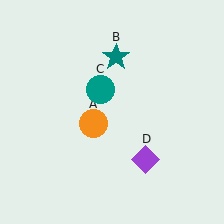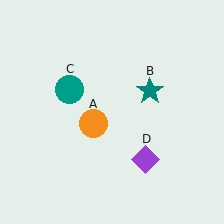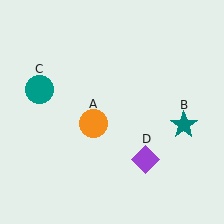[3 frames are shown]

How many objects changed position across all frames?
2 objects changed position: teal star (object B), teal circle (object C).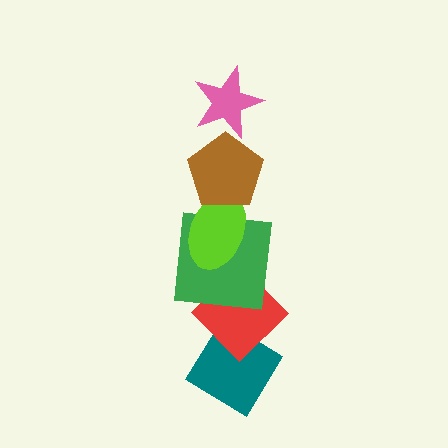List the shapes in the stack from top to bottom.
From top to bottom: the pink star, the brown pentagon, the lime ellipse, the green square, the red diamond, the teal diamond.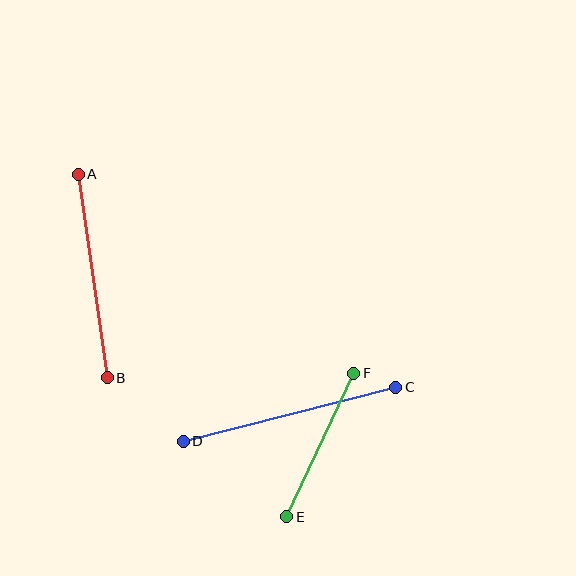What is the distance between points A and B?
The distance is approximately 205 pixels.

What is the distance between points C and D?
The distance is approximately 220 pixels.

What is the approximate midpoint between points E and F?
The midpoint is at approximately (320, 445) pixels.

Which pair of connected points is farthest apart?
Points C and D are farthest apart.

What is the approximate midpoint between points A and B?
The midpoint is at approximately (93, 276) pixels.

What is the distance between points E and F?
The distance is approximately 158 pixels.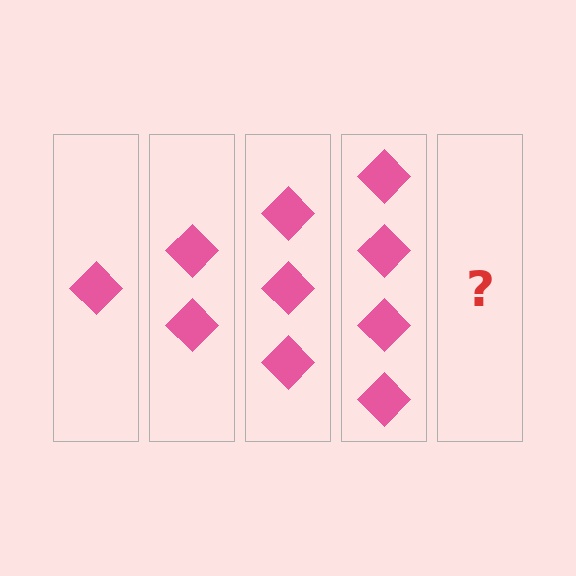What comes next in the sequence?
The next element should be 5 diamonds.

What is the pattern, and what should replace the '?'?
The pattern is that each step adds one more diamond. The '?' should be 5 diamonds.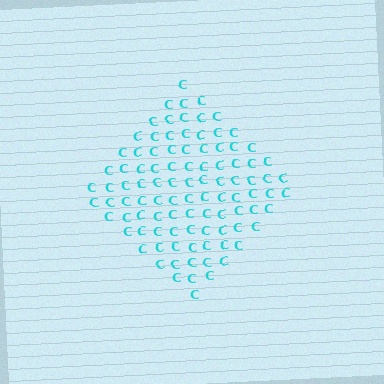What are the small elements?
The small elements are letter C's.